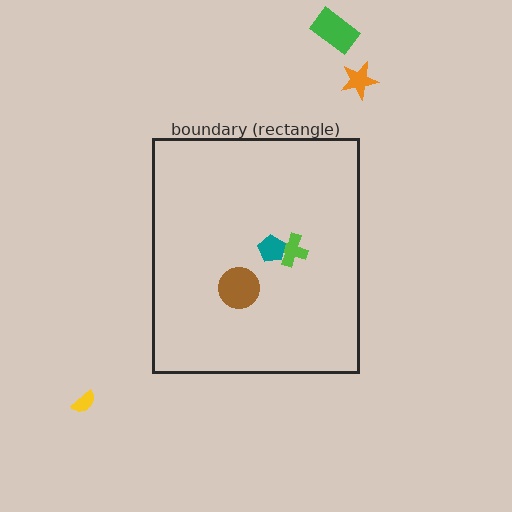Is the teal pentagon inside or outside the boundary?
Inside.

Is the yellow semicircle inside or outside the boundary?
Outside.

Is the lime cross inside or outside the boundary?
Inside.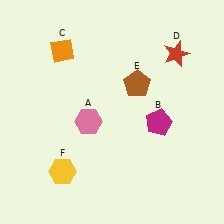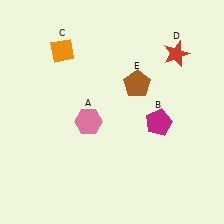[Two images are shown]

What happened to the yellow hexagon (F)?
The yellow hexagon (F) was removed in Image 2. It was in the bottom-left area of Image 1.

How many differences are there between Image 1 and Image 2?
There is 1 difference between the two images.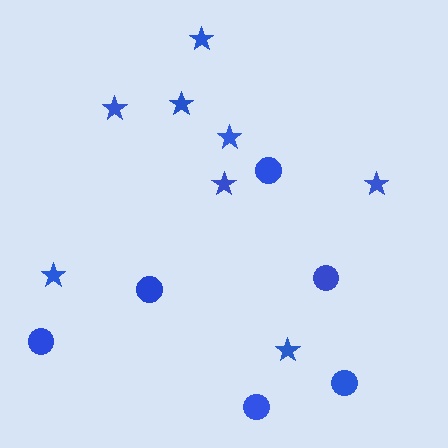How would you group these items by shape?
There are 2 groups: one group of circles (6) and one group of stars (8).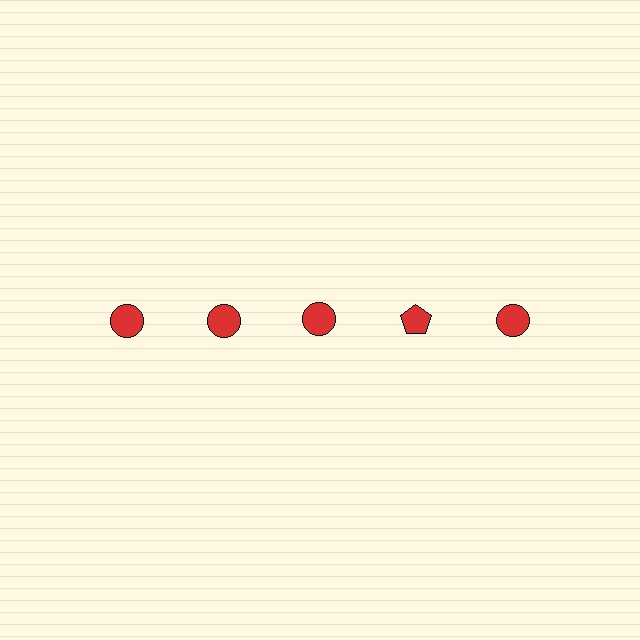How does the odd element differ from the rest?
It has a different shape: pentagon instead of circle.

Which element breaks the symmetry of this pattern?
The red pentagon in the top row, second from right column breaks the symmetry. All other shapes are red circles.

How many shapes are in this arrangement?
There are 5 shapes arranged in a grid pattern.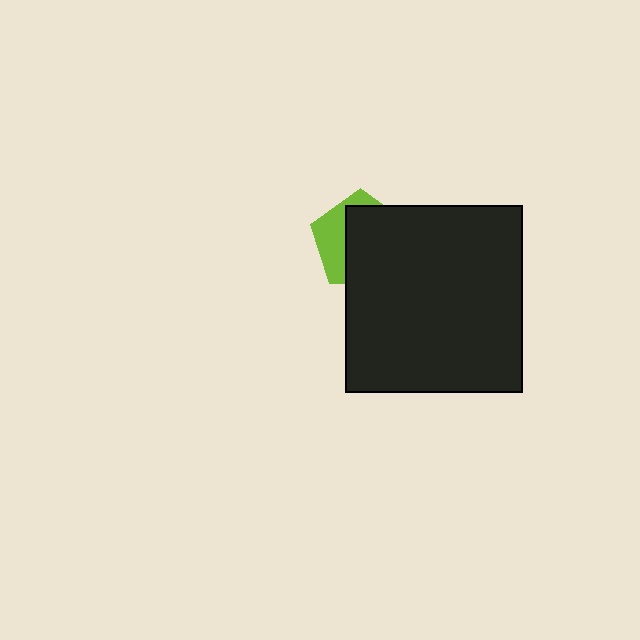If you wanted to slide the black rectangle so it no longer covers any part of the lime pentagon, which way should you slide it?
Slide it toward the lower-right — that is the most direct way to separate the two shapes.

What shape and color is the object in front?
The object in front is a black rectangle.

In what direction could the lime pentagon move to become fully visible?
The lime pentagon could move toward the upper-left. That would shift it out from behind the black rectangle entirely.